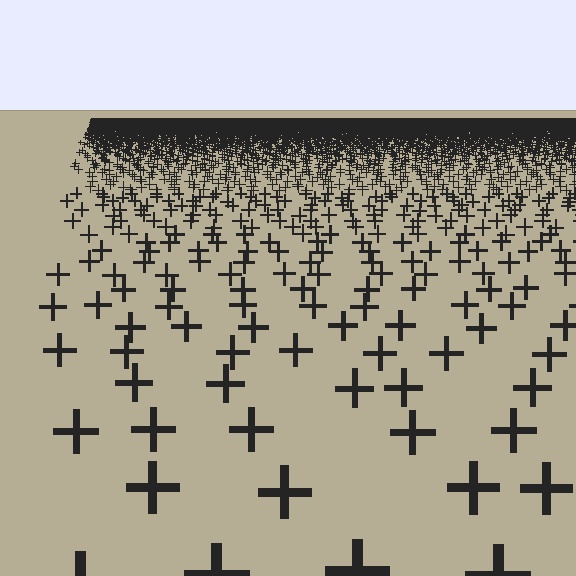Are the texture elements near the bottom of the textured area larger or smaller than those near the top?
Larger. Near the bottom, elements are closer to the viewer and appear at a bigger on-screen size.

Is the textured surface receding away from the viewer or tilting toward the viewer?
The surface is receding away from the viewer. Texture elements get smaller and denser toward the top.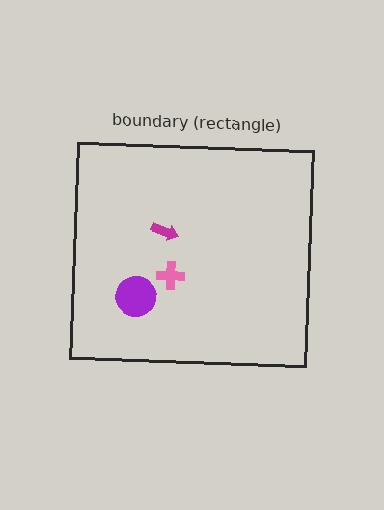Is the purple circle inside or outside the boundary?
Inside.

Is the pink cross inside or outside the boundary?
Inside.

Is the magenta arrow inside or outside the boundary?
Inside.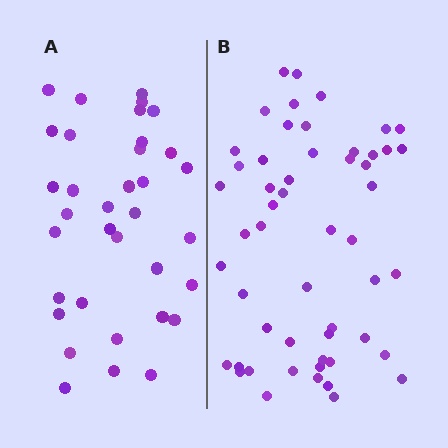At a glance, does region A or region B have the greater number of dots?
Region B (the right region) has more dots.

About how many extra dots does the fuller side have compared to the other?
Region B has approximately 20 more dots than region A.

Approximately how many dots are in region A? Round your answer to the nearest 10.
About 40 dots. (The exact count is 35, which rounds to 40.)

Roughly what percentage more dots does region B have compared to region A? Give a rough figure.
About 50% more.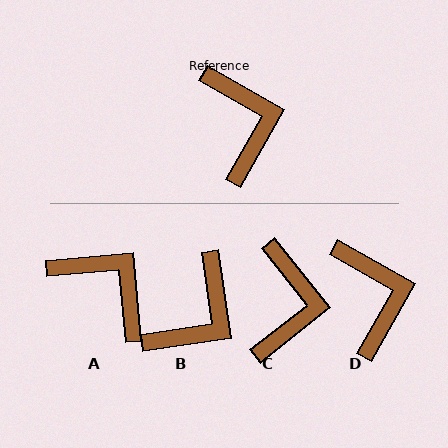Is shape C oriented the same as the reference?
No, it is off by about 22 degrees.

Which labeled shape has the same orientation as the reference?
D.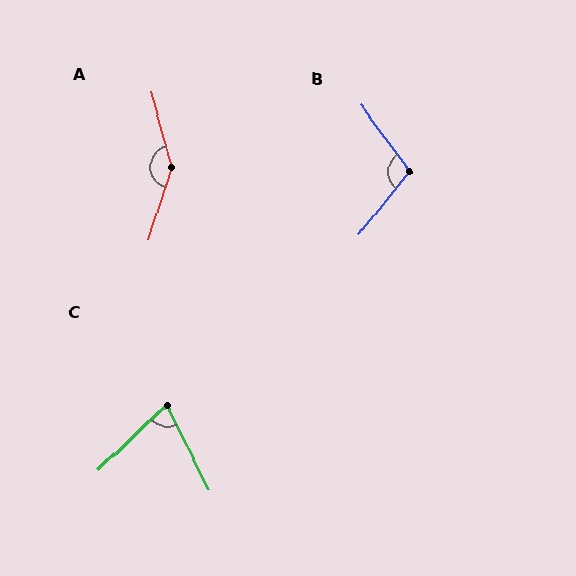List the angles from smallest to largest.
C (73°), B (105°), A (147°).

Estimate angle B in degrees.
Approximately 105 degrees.